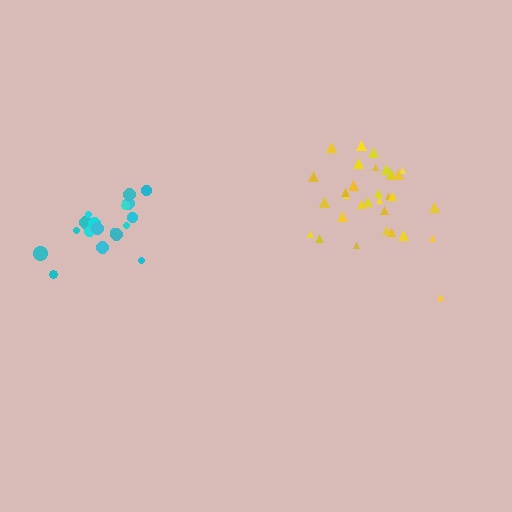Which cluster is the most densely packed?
Yellow.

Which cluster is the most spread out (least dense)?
Cyan.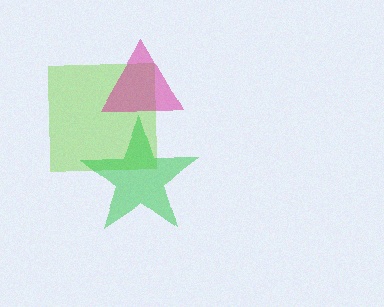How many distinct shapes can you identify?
There are 3 distinct shapes: a lime square, a green star, a magenta triangle.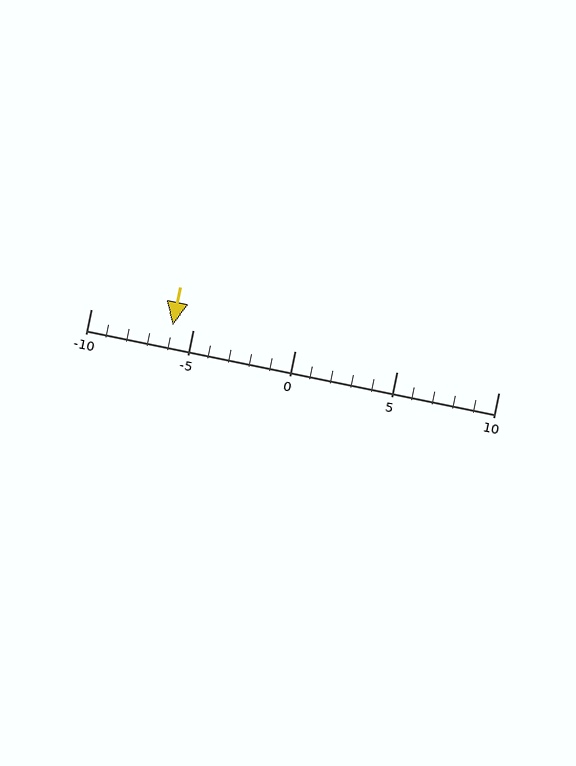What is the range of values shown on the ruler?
The ruler shows values from -10 to 10.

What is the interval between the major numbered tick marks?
The major tick marks are spaced 5 units apart.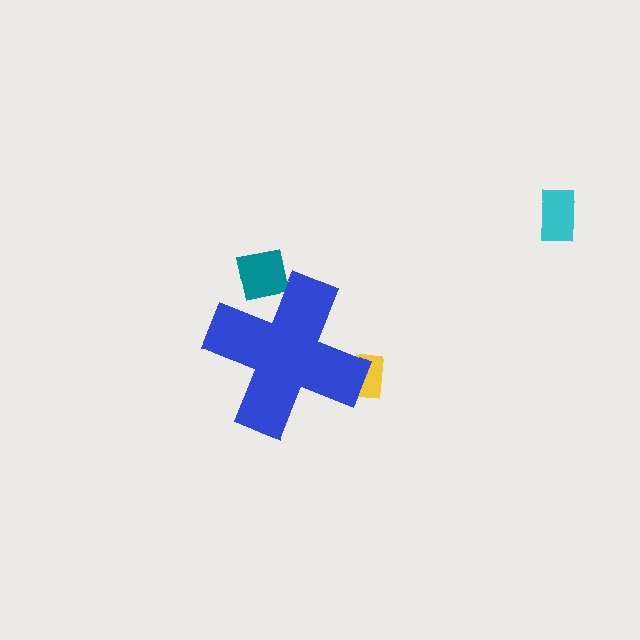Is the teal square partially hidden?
Yes, the teal square is partially hidden behind the blue cross.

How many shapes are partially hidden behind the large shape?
2 shapes are partially hidden.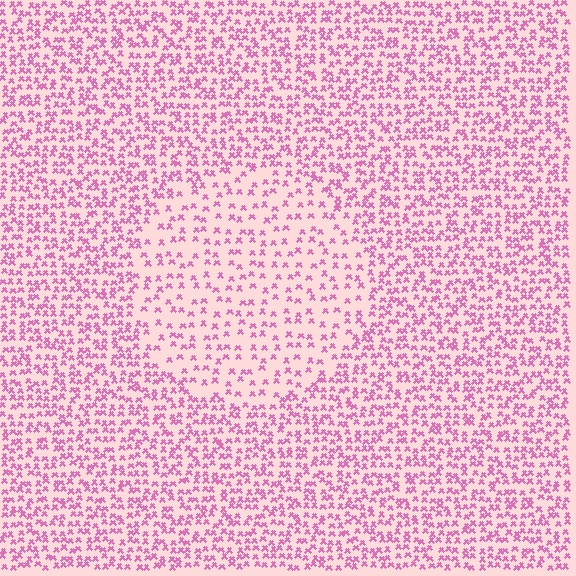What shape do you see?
I see a circle.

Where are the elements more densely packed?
The elements are more densely packed outside the circle boundary.